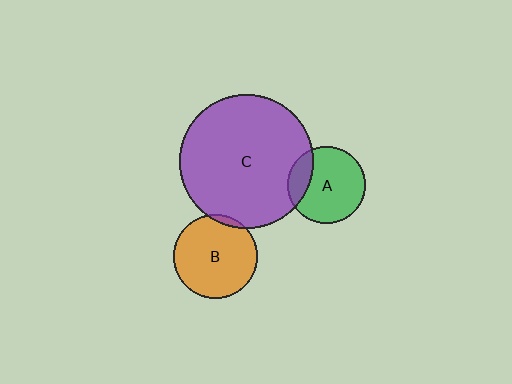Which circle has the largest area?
Circle C (purple).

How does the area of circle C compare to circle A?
Approximately 3.0 times.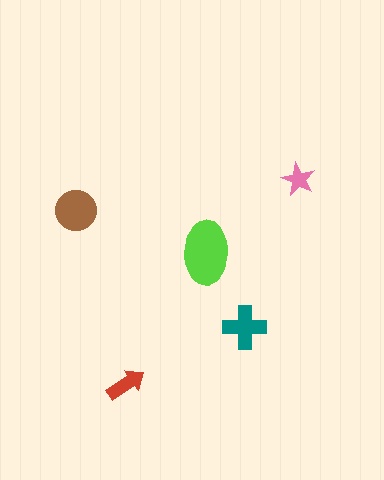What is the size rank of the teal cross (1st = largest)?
3rd.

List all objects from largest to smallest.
The lime ellipse, the brown circle, the teal cross, the red arrow, the pink star.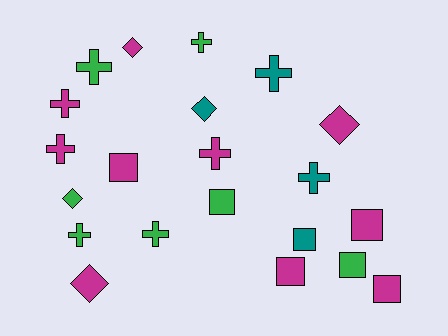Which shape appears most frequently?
Cross, with 9 objects.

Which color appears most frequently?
Magenta, with 10 objects.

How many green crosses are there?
There are 4 green crosses.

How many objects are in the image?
There are 21 objects.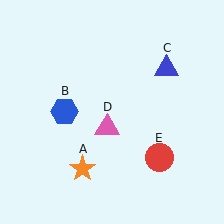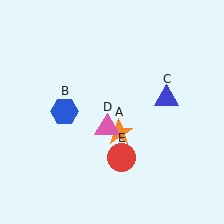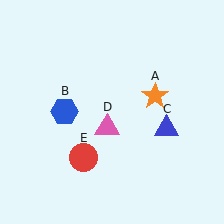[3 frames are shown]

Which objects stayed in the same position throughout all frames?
Blue hexagon (object B) and pink triangle (object D) remained stationary.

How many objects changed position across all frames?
3 objects changed position: orange star (object A), blue triangle (object C), red circle (object E).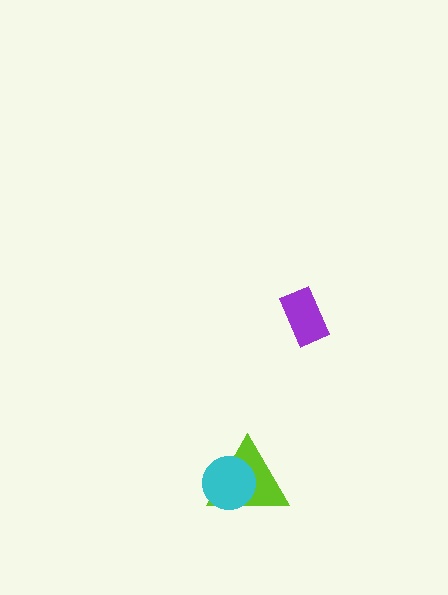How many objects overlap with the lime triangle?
1 object overlaps with the lime triangle.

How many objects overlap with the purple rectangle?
0 objects overlap with the purple rectangle.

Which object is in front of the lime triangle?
The cyan circle is in front of the lime triangle.